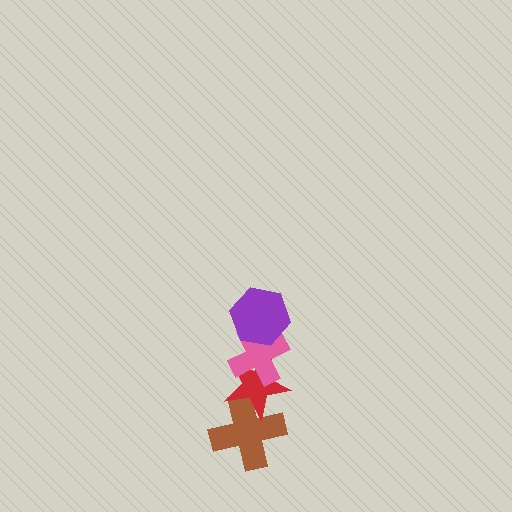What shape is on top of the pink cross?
The purple hexagon is on top of the pink cross.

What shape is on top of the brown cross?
The red star is on top of the brown cross.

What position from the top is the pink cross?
The pink cross is 2nd from the top.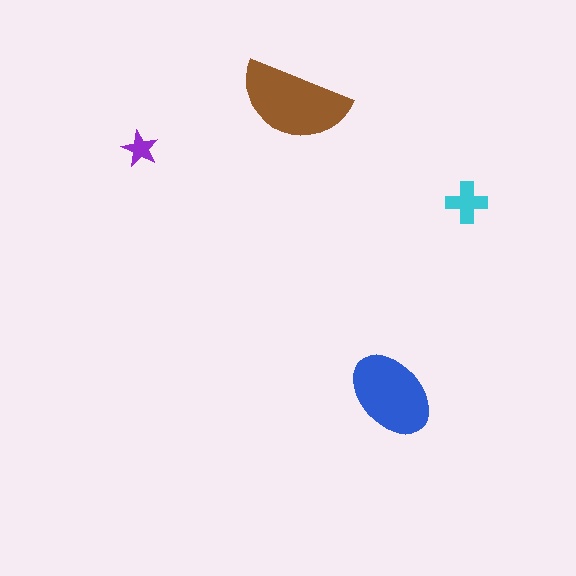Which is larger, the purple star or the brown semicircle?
The brown semicircle.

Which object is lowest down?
The blue ellipse is bottommost.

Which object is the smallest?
The purple star.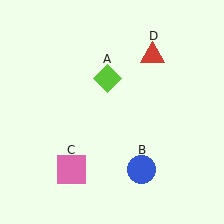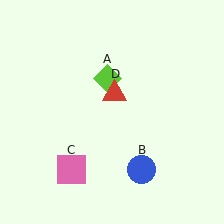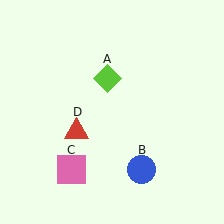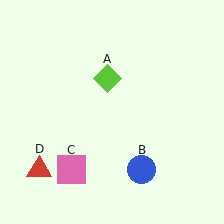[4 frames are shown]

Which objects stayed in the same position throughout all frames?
Lime diamond (object A) and blue circle (object B) and pink square (object C) remained stationary.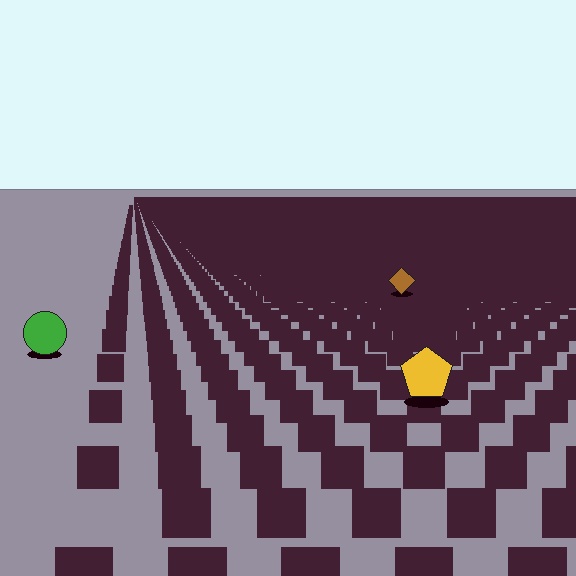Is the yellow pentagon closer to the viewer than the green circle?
Yes. The yellow pentagon is closer — you can tell from the texture gradient: the ground texture is coarser near it.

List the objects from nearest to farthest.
From nearest to farthest: the yellow pentagon, the green circle, the brown diamond.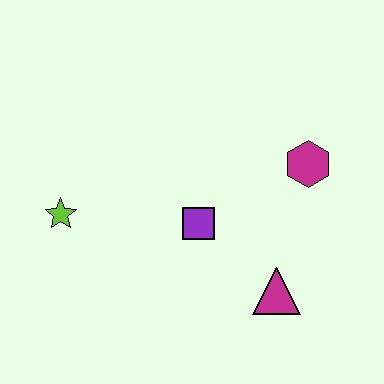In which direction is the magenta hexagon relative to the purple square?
The magenta hexagon is to the right of the purple square.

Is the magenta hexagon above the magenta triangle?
Yes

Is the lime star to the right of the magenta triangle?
No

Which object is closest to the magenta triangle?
The purple square is closest to the magenta triangle.